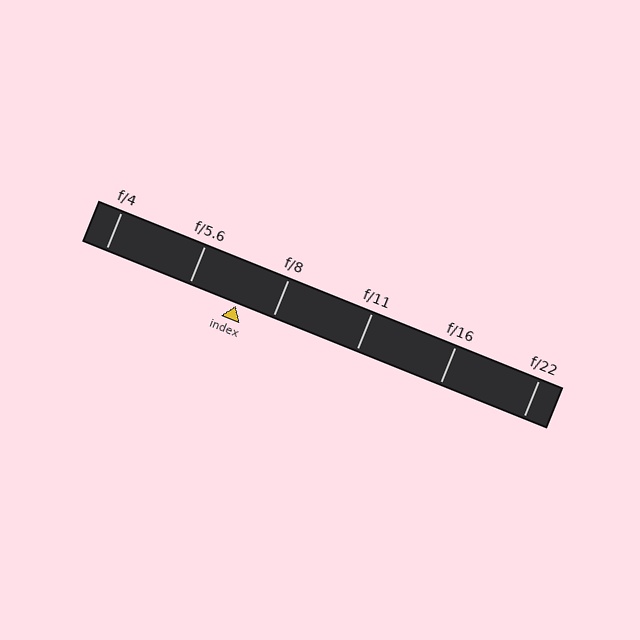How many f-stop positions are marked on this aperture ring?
There are 6 f-stop positions marked.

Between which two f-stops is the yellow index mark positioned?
The index mark is between f/5.6 and f/8.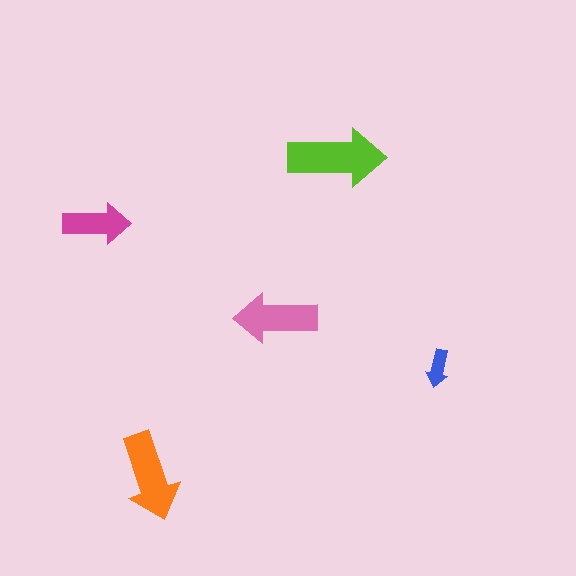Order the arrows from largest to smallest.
the lime one, the orange one, the pink one, the magenta one, the blue one.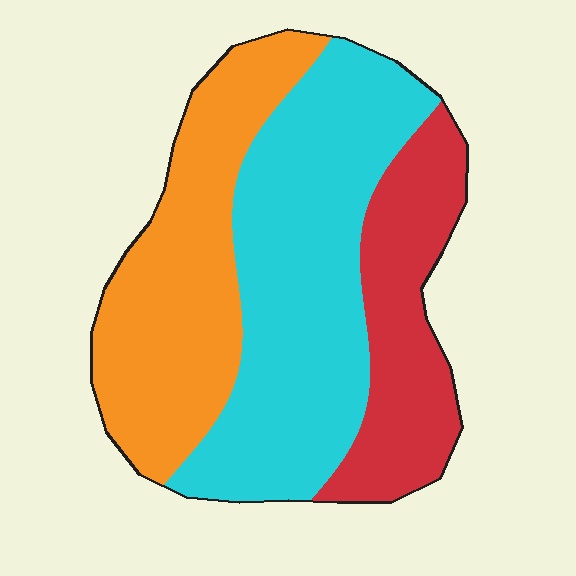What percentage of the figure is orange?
Orange takes up about one third (1/3) of the figure.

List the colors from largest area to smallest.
From largest to smallest: cyan, orange, red.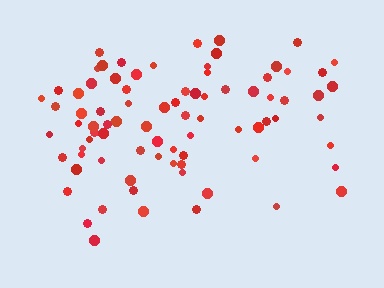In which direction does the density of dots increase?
From bottom to top, with the top side densest.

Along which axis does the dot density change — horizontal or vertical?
Vertical.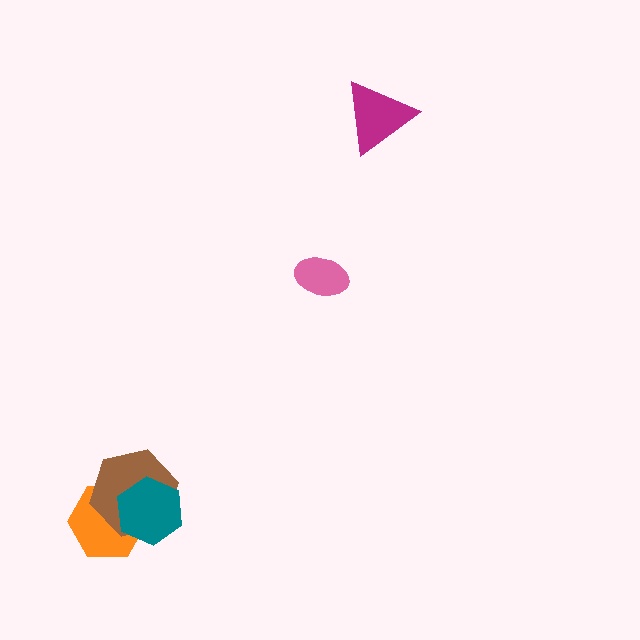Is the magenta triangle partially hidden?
No, no other shape covers it.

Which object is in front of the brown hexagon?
The teal hexagon is in front of the brown hexagon.